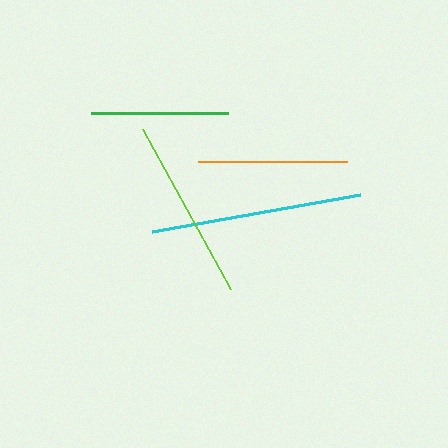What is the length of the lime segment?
The lime segment is approximately 183 pixels long.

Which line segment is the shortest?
The green line is the shortest at approximately 137 pixels.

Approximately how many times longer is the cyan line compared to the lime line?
The cyan line is approximately 1.2 times the length of the lime line.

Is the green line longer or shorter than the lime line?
The lime line is longer than the green line.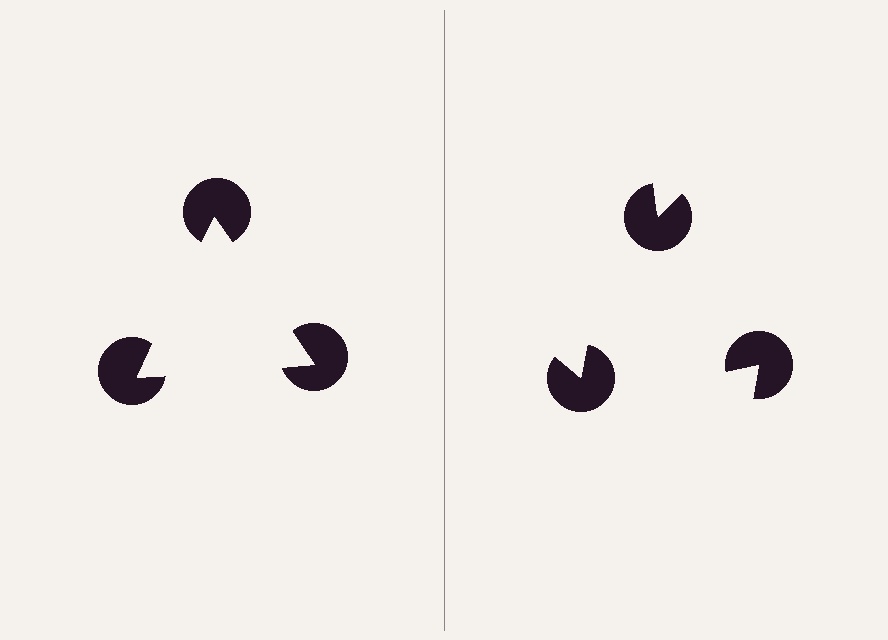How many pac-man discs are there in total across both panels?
6 — 3 on each side.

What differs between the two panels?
The pac-man discs are positioned identically on both sides; only the wedge orientations differ. On the left they align to a triangle; on the right they are misaligned.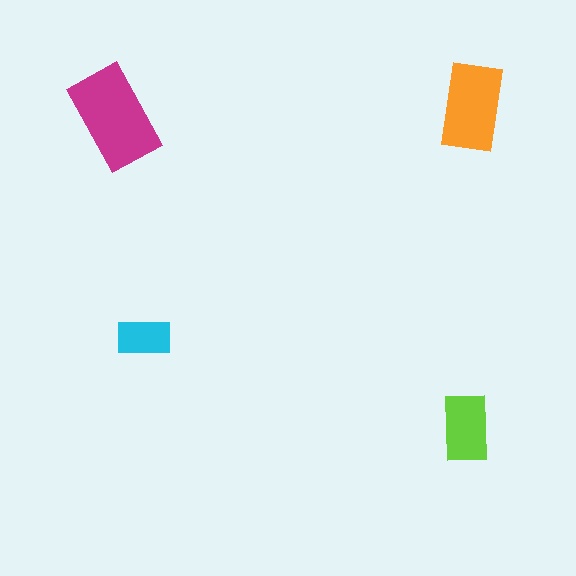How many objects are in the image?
There are 4 objects in the image.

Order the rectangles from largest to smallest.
the magenta one, the orange one, the lime one, the cyan one.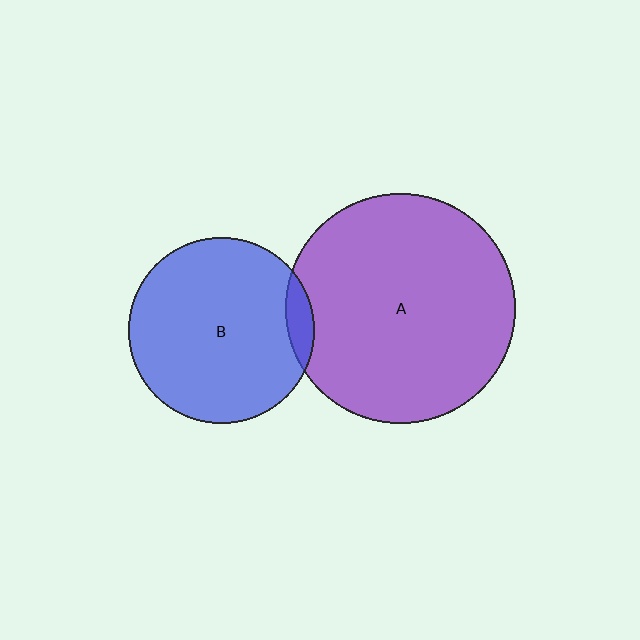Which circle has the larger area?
Circle A (purple).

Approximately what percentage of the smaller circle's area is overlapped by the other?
Approximately 5%.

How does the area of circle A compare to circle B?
Approximately 1.5 times.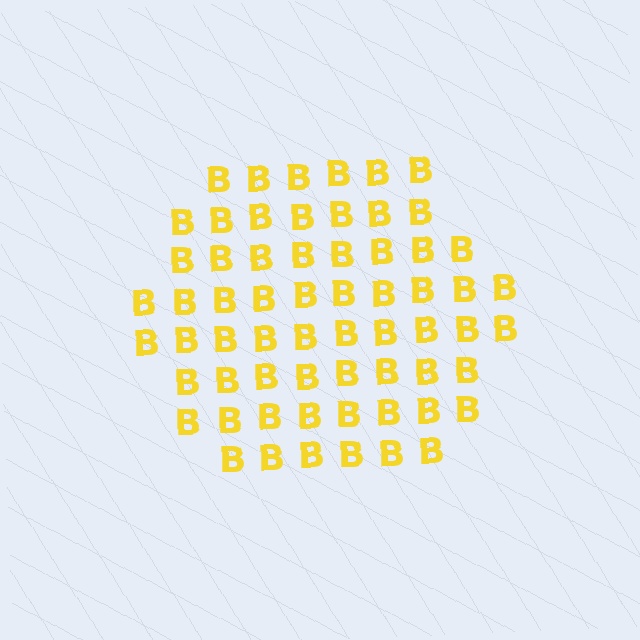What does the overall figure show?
The overall figure shows a hexagon.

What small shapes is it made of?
It is made of small letter B's.